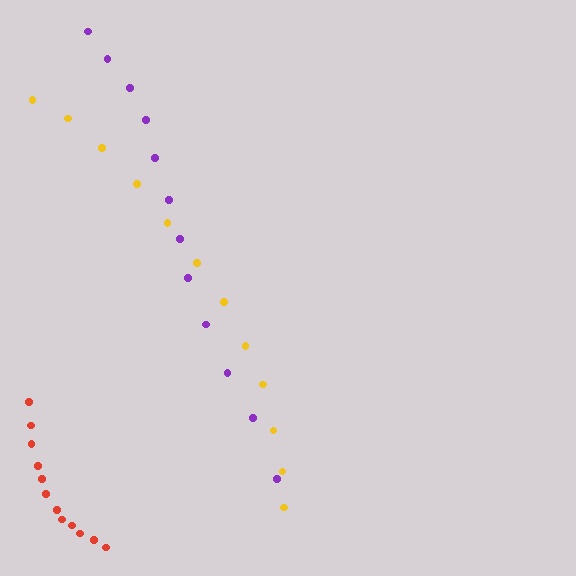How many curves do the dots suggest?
There are 3 distinct paths.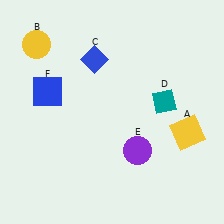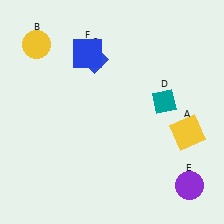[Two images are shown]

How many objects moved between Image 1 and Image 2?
2 objects moved between the two images.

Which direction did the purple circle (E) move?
The purple circle (E) moved right.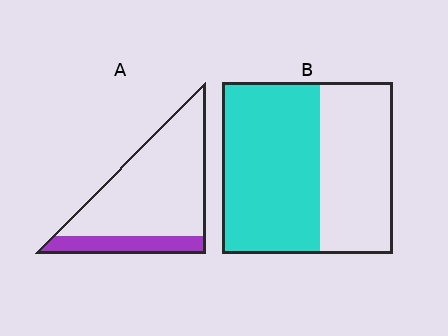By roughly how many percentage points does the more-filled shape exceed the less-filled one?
By roughly 40 percentage points (B over A).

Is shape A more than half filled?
No.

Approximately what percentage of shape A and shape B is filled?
A is approximately 20% and B is approximately 55%.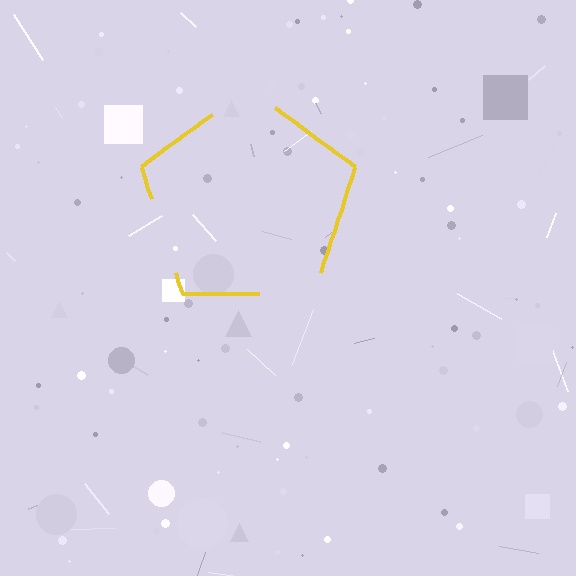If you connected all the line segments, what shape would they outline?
They would outline a pentagon.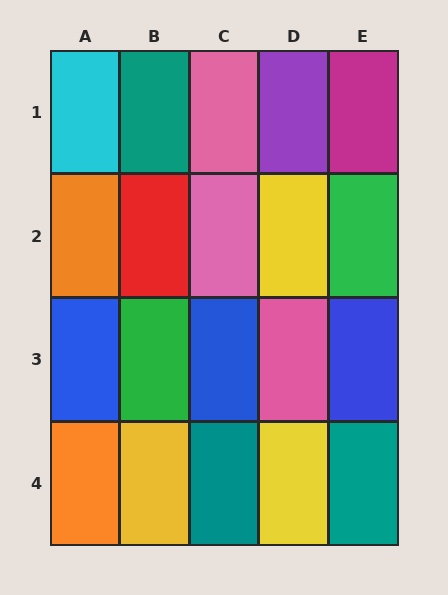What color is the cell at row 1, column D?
Purple.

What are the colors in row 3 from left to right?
Blue, green, blue, pink, blue.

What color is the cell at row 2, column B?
Red.